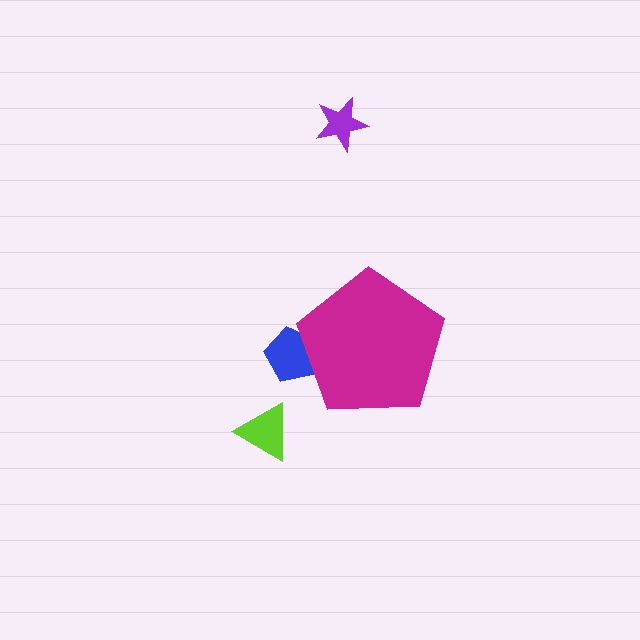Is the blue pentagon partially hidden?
Yes, the blue pentagon is partially hidden behind the magenta pentagon.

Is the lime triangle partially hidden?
No, the lime triangle is fully visible.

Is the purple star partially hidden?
No, the purple star is fully visible.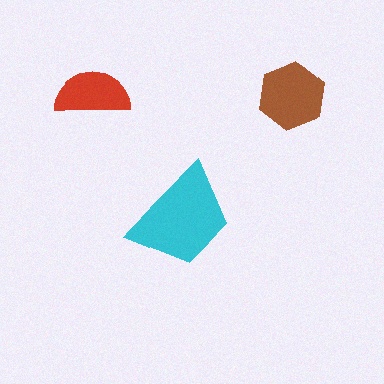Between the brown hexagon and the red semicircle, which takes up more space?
The brown hexagon.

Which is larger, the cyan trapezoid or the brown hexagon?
The cyan trapezoid.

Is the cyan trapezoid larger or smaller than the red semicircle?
Larger.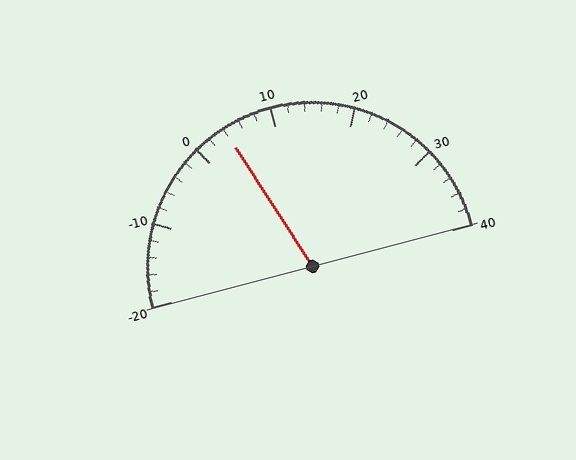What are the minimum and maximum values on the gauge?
The gauge ranges from -20 to 40.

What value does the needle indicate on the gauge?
The needle indicates approximately 4.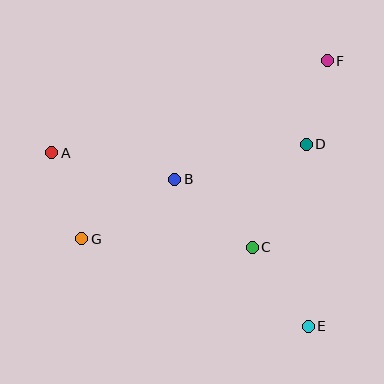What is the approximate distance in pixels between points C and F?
The distance between C and F is approximately 201 pixels.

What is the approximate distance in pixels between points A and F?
The distance between A and F is approximately 290 pixels.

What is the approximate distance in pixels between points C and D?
The distance between C and D is approximately 116 pixels.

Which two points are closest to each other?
Points D and F are closest to each other.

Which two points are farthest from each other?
Points A and E are farthest from each other.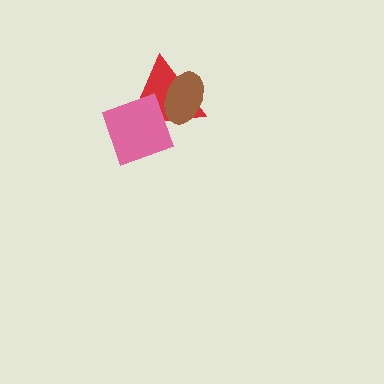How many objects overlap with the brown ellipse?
2 objects overlap with the brown ellipse.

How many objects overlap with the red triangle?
2 objects overlap with the red triangle.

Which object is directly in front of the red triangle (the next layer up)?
The pink diamond is directly in front of the red triangle.